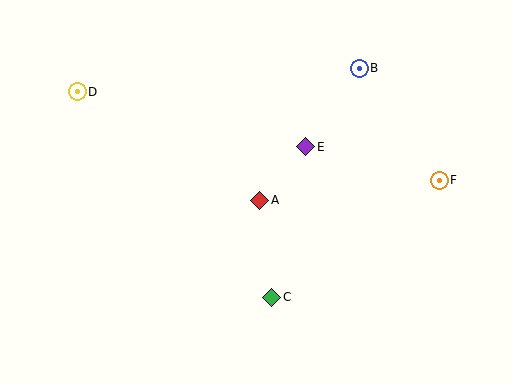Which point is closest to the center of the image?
Point A at (260, 200) is closest to the center.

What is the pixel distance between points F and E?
The distance between F and E is 138 pixels.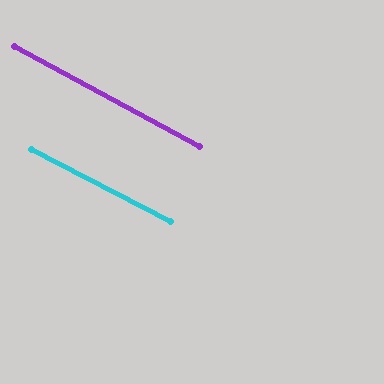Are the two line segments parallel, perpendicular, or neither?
Parallel — their directions differ by only 1.1°.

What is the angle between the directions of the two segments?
Approximately 1 degree.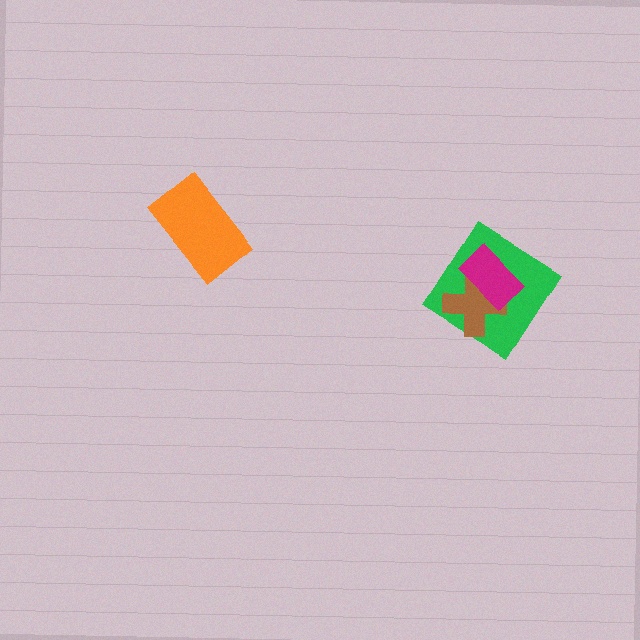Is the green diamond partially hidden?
Yes, it is partially covered by another shape.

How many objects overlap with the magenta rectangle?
2 objects overlap with the magenta rectangle.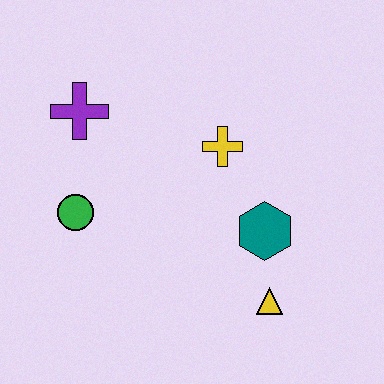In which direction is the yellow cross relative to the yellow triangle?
The yellow cross is above the yellow triangle.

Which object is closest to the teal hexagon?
The yellow triangle is closest to the teal hexagon.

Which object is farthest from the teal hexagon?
The purple cross is farthest from the teal hexagon.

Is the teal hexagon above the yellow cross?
No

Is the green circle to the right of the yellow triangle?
No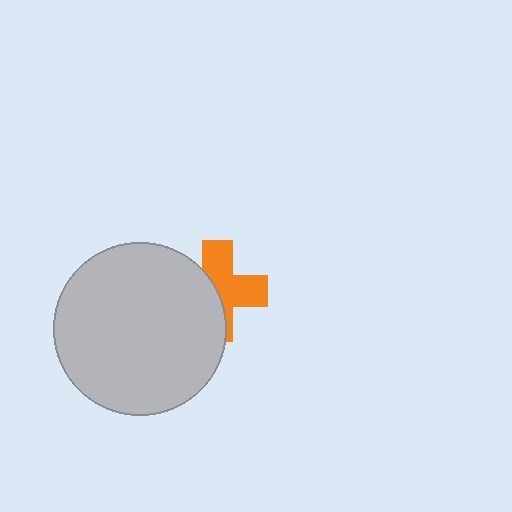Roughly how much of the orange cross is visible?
About half of it is visible (roughly 54%).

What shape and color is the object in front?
The object in front is a light gray circle.